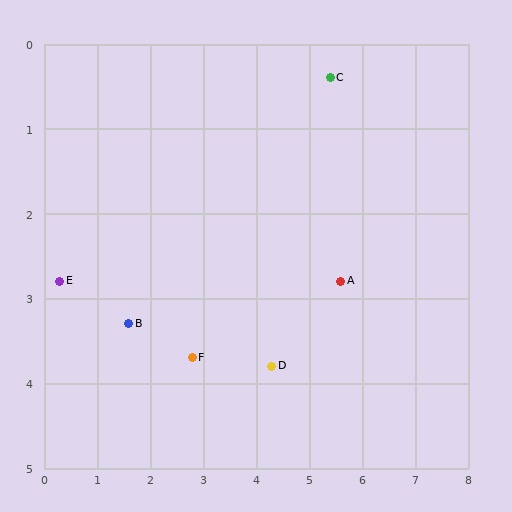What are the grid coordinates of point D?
Point D is at approximately (4.3, 3.8).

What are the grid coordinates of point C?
Point C is at approximately (5.4, 0.4).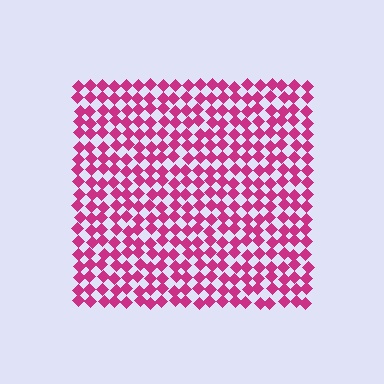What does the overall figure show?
The overall figure shows a square.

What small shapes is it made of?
It is made of small diamonds.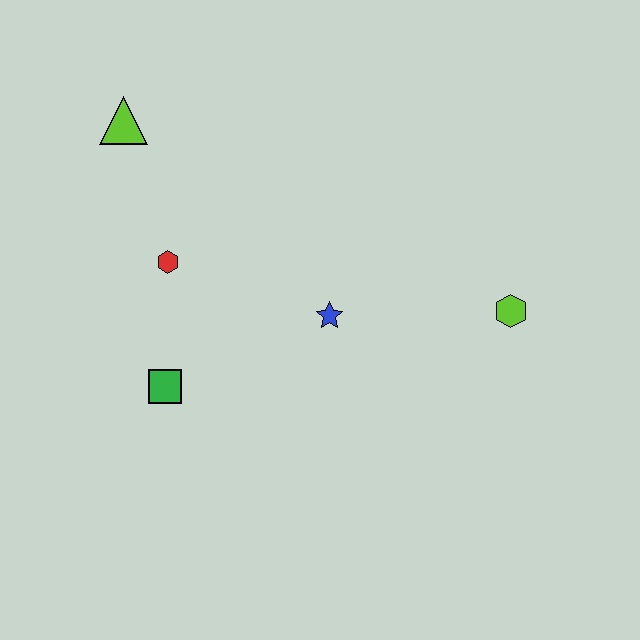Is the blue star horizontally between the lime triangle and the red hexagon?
No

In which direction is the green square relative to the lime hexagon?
The green square is to the left of the lime hexagon.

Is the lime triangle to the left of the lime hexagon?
Yes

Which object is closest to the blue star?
The red hexagon is closest to the blue star.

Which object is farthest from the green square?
The lime hexagon is farthest from the green square.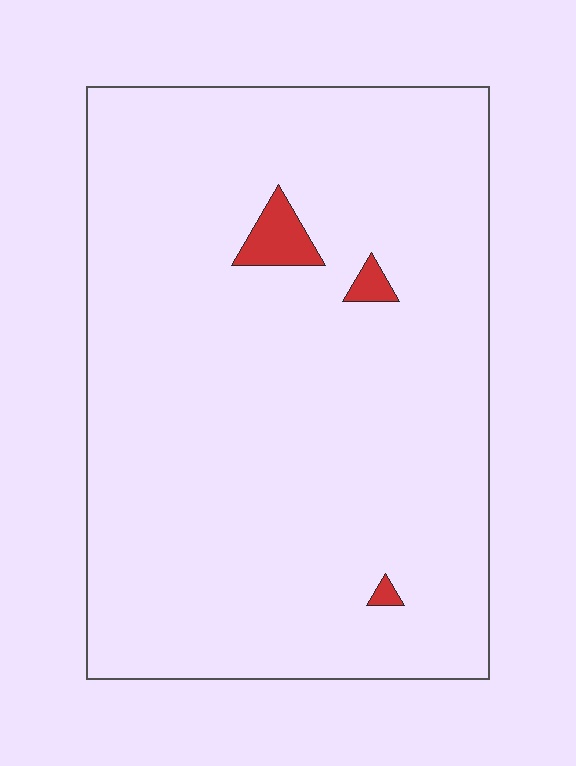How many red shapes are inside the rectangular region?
3.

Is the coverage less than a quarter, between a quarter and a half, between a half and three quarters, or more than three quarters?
Less than a quarter.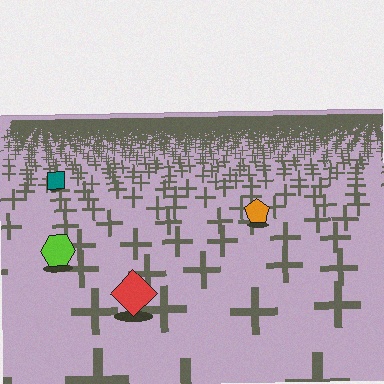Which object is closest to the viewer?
The red diamond is closest. The texture marks near it are larger and more spread out.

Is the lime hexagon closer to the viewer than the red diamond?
No. The red diamond is closer — you can tell from the texture gradient: the ground texture is coarser near it.